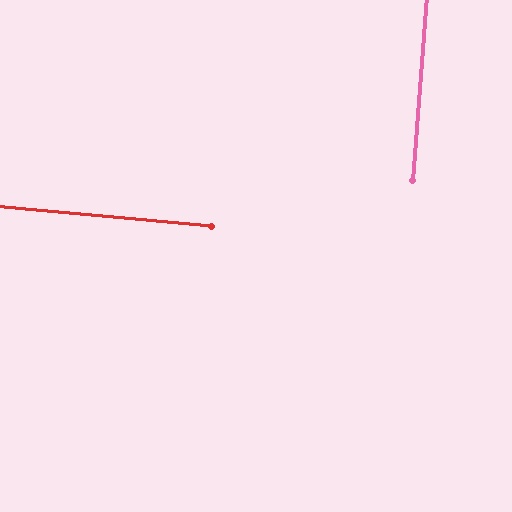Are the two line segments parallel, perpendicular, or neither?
Perpendicular — they meet at approximately 89°.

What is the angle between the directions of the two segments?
Approximately 89 degrees.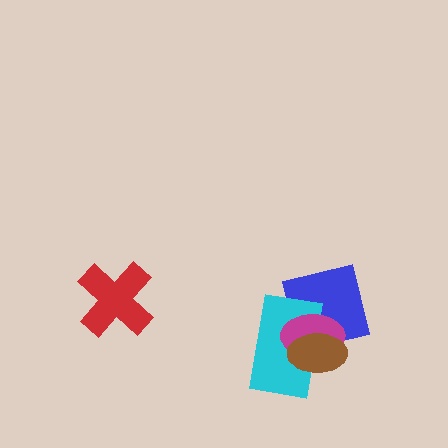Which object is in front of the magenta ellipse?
The brown ellipse is in front of the magenta ellipse.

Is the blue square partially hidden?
Yes, it is partially covered by another shape.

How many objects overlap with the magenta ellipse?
3 objects overlap with the magenta ellipse.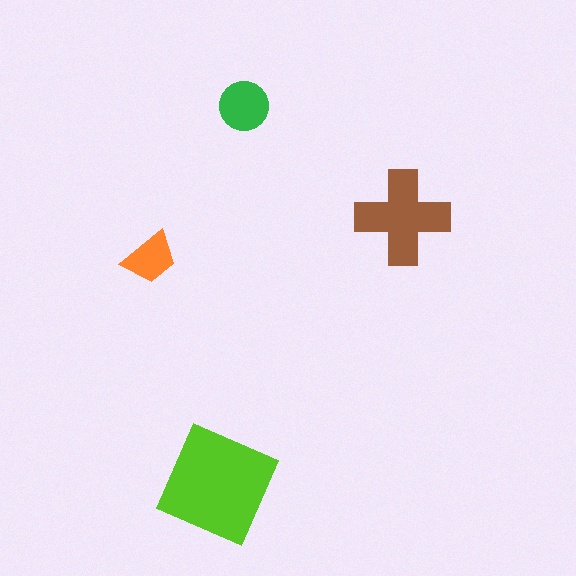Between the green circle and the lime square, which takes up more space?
The lime square.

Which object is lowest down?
The lime square is bottommost.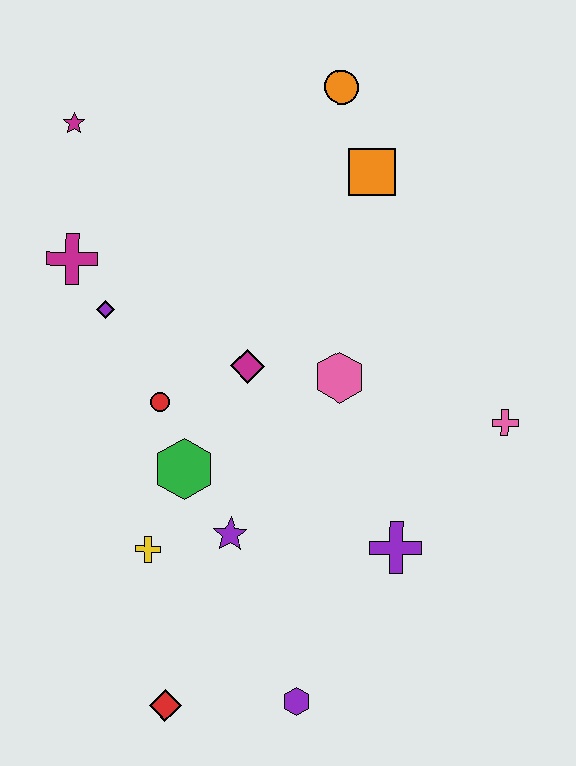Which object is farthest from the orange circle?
The red diamond is farthest from the orange circle.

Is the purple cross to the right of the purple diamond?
Yes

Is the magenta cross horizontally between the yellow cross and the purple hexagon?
No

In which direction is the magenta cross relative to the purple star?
The magenta cross is above the purple star.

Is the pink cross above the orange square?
No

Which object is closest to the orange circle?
The orange square is closest to the orange circle.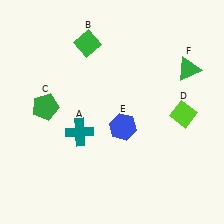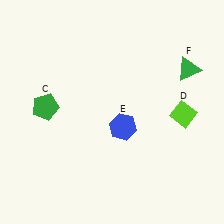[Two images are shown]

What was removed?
The green diamond (B), the teal cross (A) were removed in Image 2.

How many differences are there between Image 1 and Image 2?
There are 2 differences between the two images.